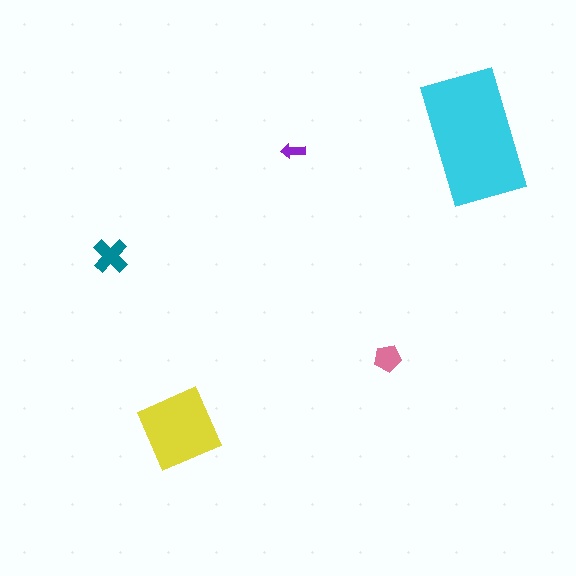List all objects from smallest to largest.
The purple arrow, the pink pentagon, the teal cross, the yellow diamond, the cyan rectangle.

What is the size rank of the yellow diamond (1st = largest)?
2nd.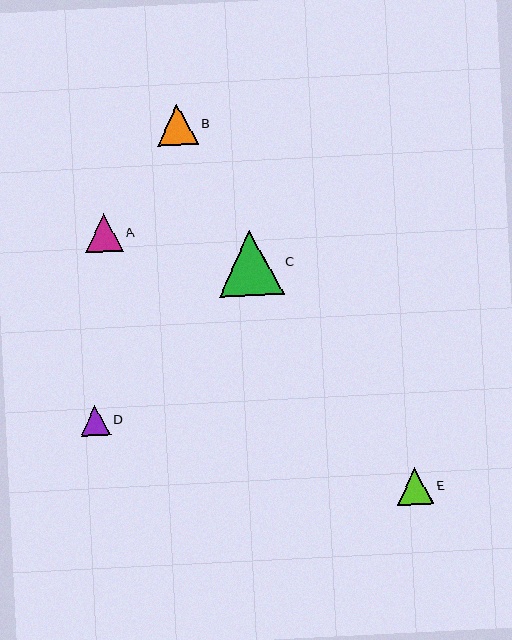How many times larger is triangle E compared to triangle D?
Triangle E is approximately 1.2 times the size of triangle D.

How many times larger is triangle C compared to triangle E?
Triangle C is approximately 1.8 times the size of triangle E.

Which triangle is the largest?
Triangle C is the largest with a size of approximately 65 pixels.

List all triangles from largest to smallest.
From largest to smallest: C, B, A, E, D.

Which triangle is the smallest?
Triangle D is the smallest with a size of approximately 30 pixels.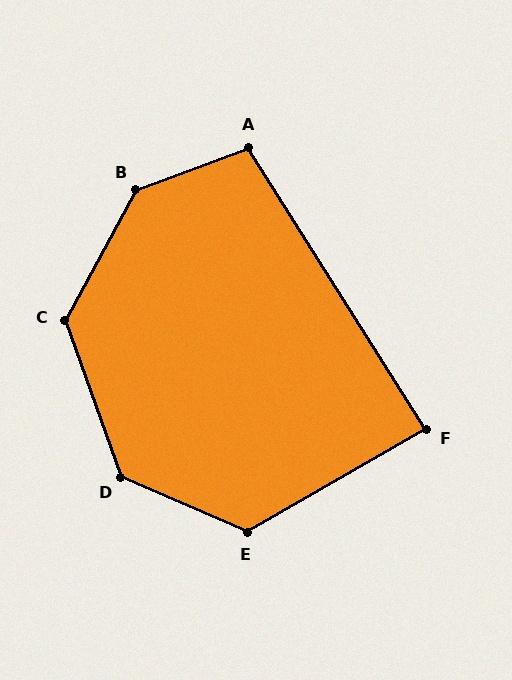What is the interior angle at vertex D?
Approximately 133 degrees (obtuse).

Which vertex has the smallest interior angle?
F, at approximately 88 degrees.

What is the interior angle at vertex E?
Approximately 127 degrees (obtuse).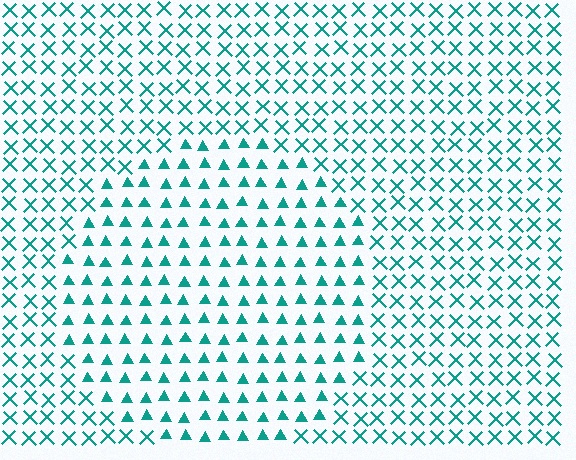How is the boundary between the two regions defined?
The boundary is defined by a change in element shape: triangles inside vs. X marks outside. All elements share the same color and spacing.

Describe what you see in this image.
The image is filled with small teal elements arranged in a uniform grid. A circle-shaped region contains triangles, while the surrounding area contains X marks. The boundary is defined purely by the change in element shape.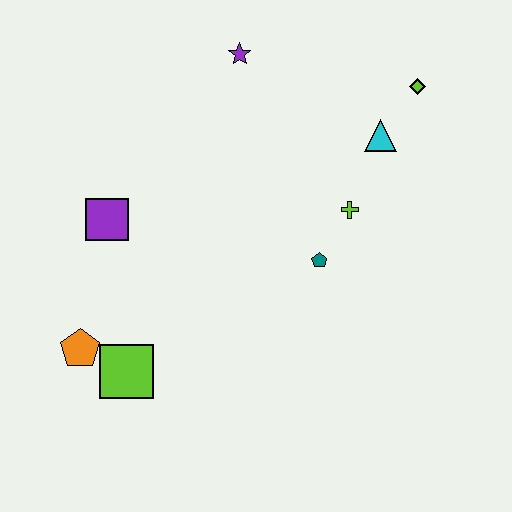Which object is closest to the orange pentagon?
The lime square is closest to the orange pentagon.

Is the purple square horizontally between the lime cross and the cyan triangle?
No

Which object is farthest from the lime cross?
The orange pentagon is farthest from the lime cross.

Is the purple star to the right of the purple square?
Yes